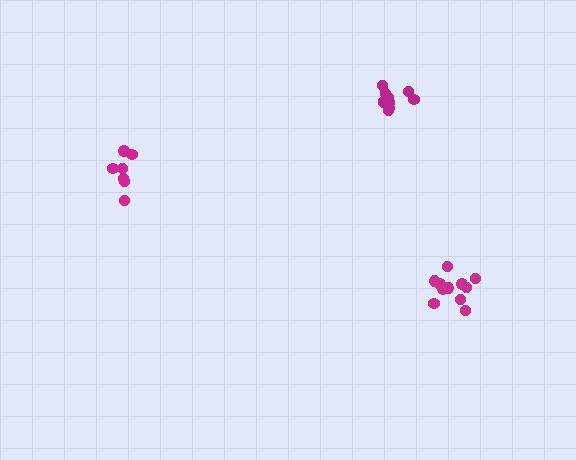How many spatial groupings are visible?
There are 3 spatial groupings.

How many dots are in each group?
Group 1: 10 dots, Group 2: 11 dots, Group 3: 7 dots (28 total).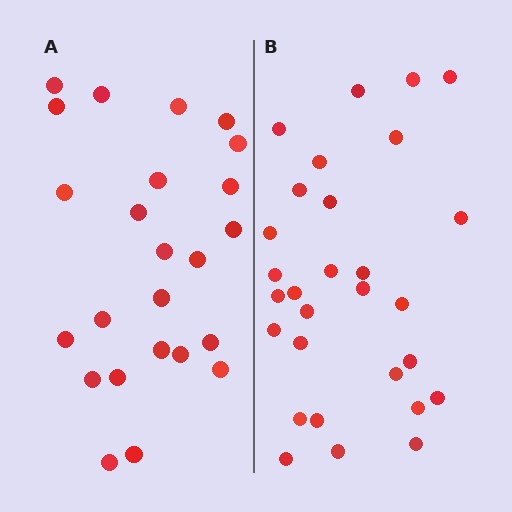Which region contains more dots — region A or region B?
Region B (the right region) has more dots.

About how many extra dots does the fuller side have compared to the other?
Region B has about 5 more dots than region A.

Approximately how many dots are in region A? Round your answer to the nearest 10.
About 20 dots. (The exact count is 24, which rounds to 20.)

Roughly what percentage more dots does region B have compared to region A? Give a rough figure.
About 20% more.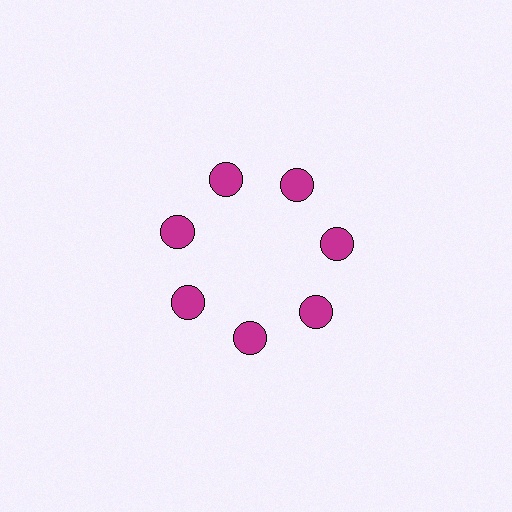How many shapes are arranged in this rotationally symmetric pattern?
There are 7 shapes, arranged in 7 groups of 1.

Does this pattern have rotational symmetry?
Yes, this pattern has 7-fold rotational symmetry. It looks the same after rotating 51 degrees around the center.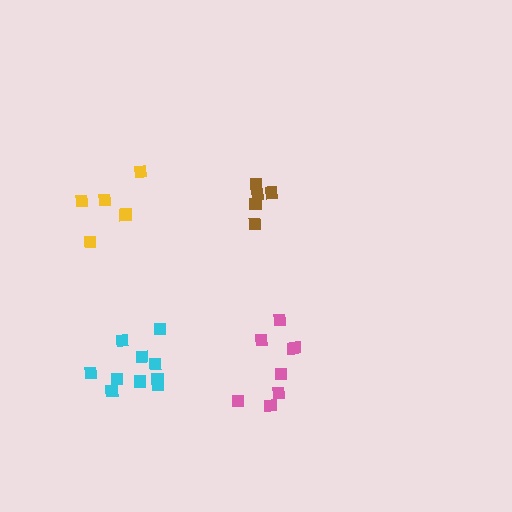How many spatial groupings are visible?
There are 4 spatial groupings.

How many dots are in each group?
Group 1: 5 dots, Group 2: 10 dots, Group 3: 5 dots, Group 4: 8 dots (28 total).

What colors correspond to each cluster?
The clusters are colored: brown, cyan, yellow, pink.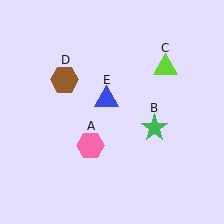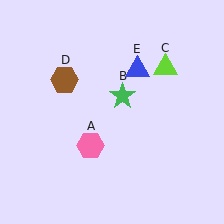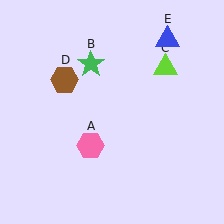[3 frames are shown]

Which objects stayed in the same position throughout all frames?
Pink hexagon (object A) and lime triangle (object C) and brown hexagon (object D) remained stationary.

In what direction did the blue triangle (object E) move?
The blue triangle (object E) moved up and to the right.